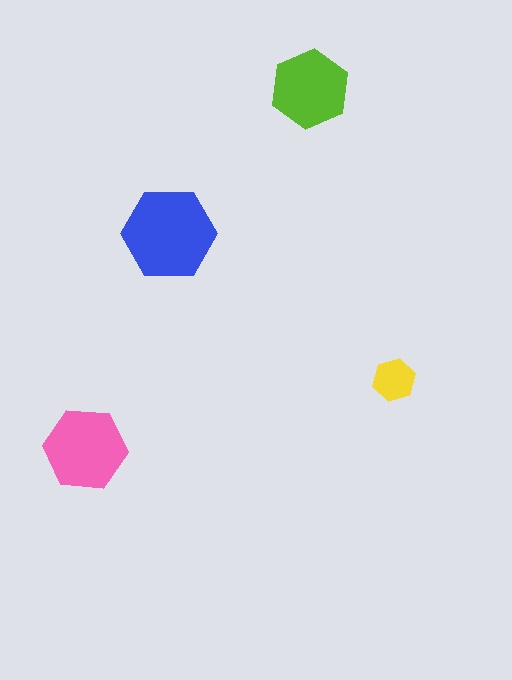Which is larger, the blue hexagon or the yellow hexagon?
The blue one.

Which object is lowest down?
The pink hexagon is bottommost.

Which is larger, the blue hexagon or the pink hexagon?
The blue one.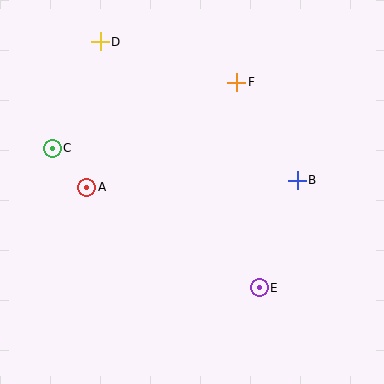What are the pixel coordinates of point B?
Point B is at (297, 180).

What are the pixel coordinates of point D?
Point D is at (100, 42).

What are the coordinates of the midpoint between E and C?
The midpoint between E and C is at (156, 218).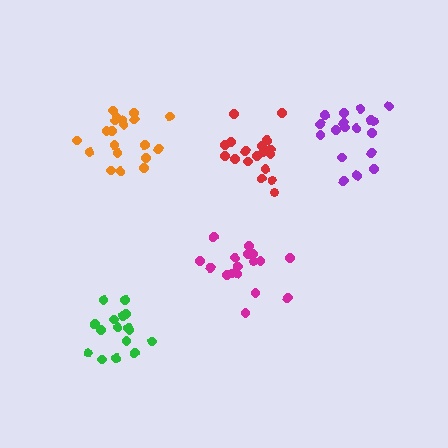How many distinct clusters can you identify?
There are 5 distinct clusters.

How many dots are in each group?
Group 1: 20 dots, Group 2: 18 dots, Group 3: 17 dots, Group 4: 16 dots, Group 5: 18 dots (89 total).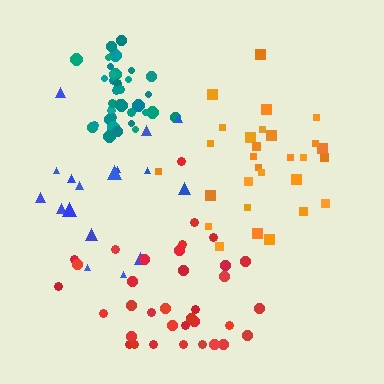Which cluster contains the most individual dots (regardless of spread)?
Teal (35).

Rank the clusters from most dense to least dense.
teal, orange, red, blue.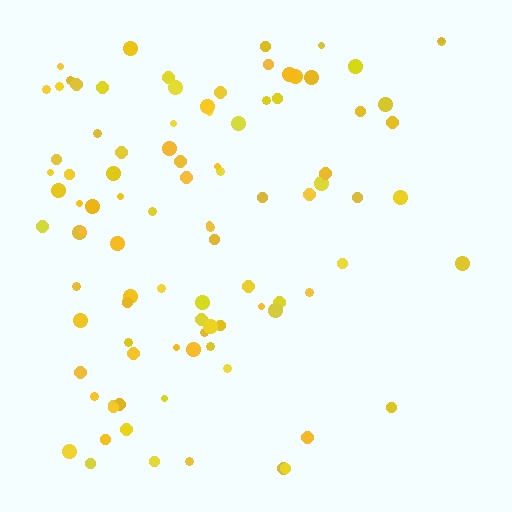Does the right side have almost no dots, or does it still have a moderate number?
Still a moderate number, just noticeably fewer than the left.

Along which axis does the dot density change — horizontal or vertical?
Horizontal.